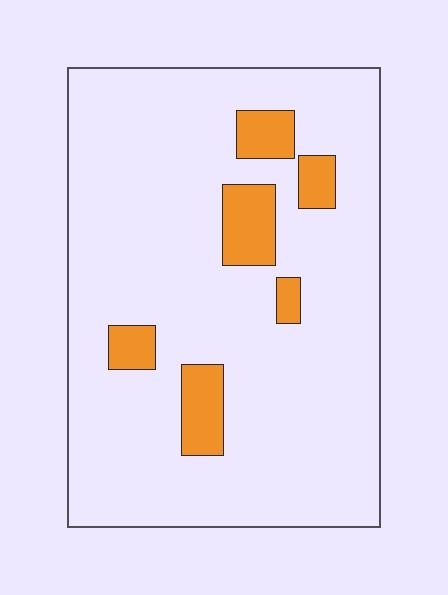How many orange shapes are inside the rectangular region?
6.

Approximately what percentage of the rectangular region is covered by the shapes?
Approximately 10%.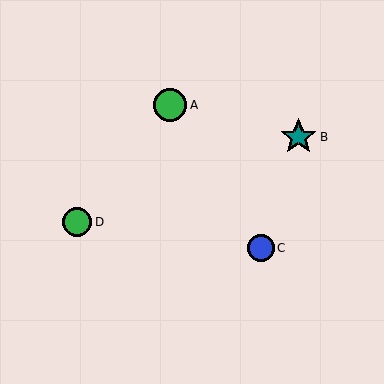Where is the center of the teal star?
The center of the teal star is at (299, 137).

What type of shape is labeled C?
Shape C is a blue circle.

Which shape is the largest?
The teal star (labeled B) is the largest.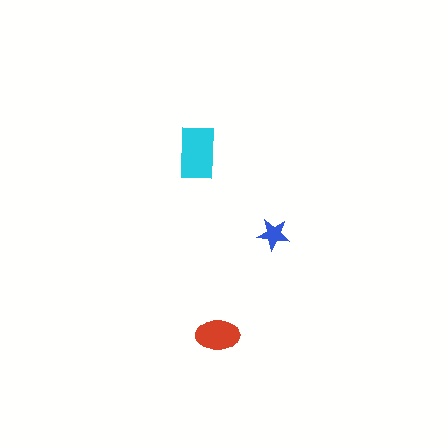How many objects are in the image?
There are 3 objects in the image.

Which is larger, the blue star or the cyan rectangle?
The cyan rectangle.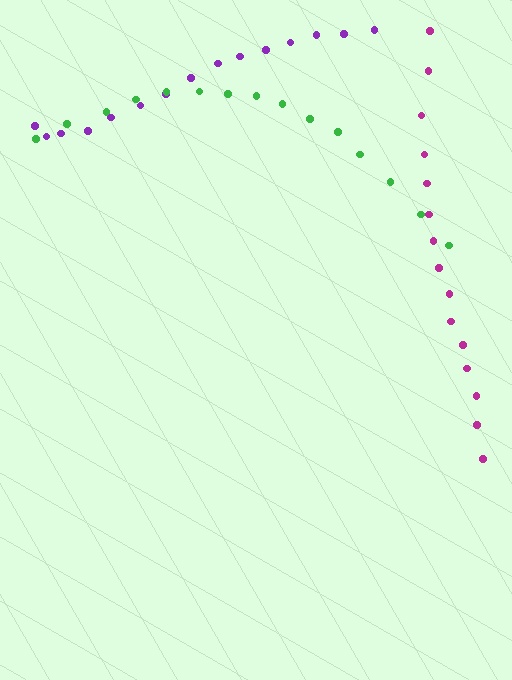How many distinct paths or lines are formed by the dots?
There are 3 distinct paths.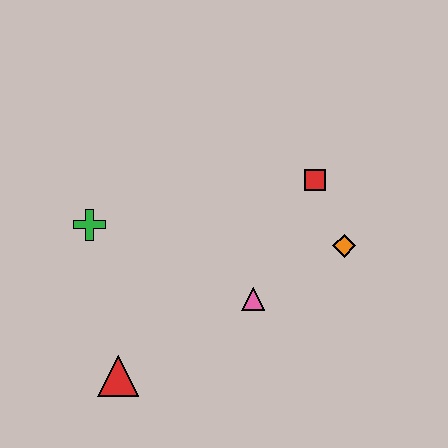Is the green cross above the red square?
No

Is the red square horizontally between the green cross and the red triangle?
No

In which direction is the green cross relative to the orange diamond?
The green cross is to the left of the orange diamond.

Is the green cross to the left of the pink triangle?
Yes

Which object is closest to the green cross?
The red triangle is closest to the green cross.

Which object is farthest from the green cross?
The orange diamond is farthest from the green cross.